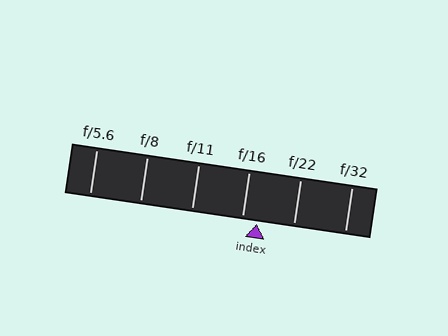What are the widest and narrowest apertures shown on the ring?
The widest aperture shown is f/5.6 and the narrowest is f/32.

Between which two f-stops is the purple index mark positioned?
The index mark is between f/16 and f/22.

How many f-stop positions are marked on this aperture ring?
There are 6 f-stop positions marked.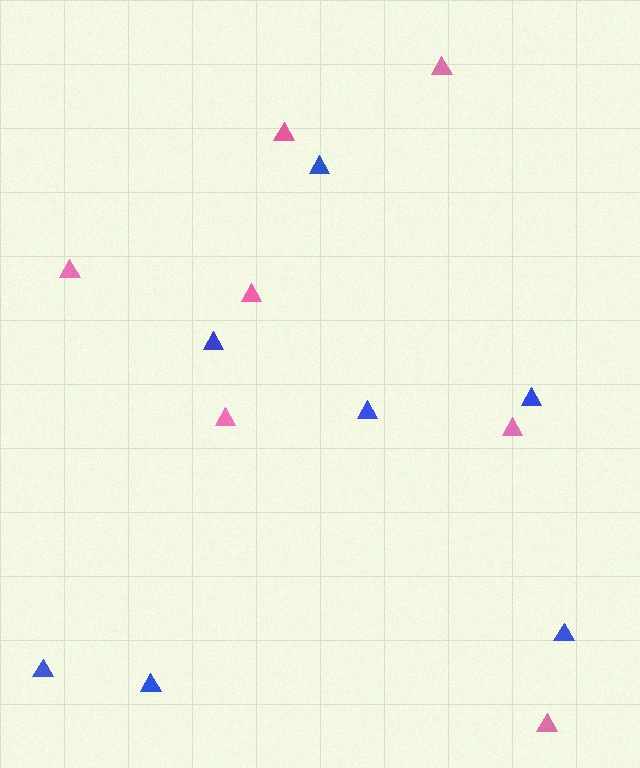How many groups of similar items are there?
There are 2 groups: one group of pink triangles (7) and one group of blue triangles (7).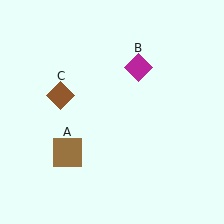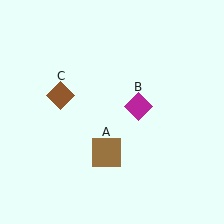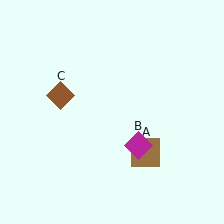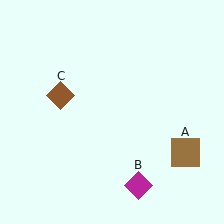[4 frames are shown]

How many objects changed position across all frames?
2 objects changed position: brown square (object A), magenta diamond (object B).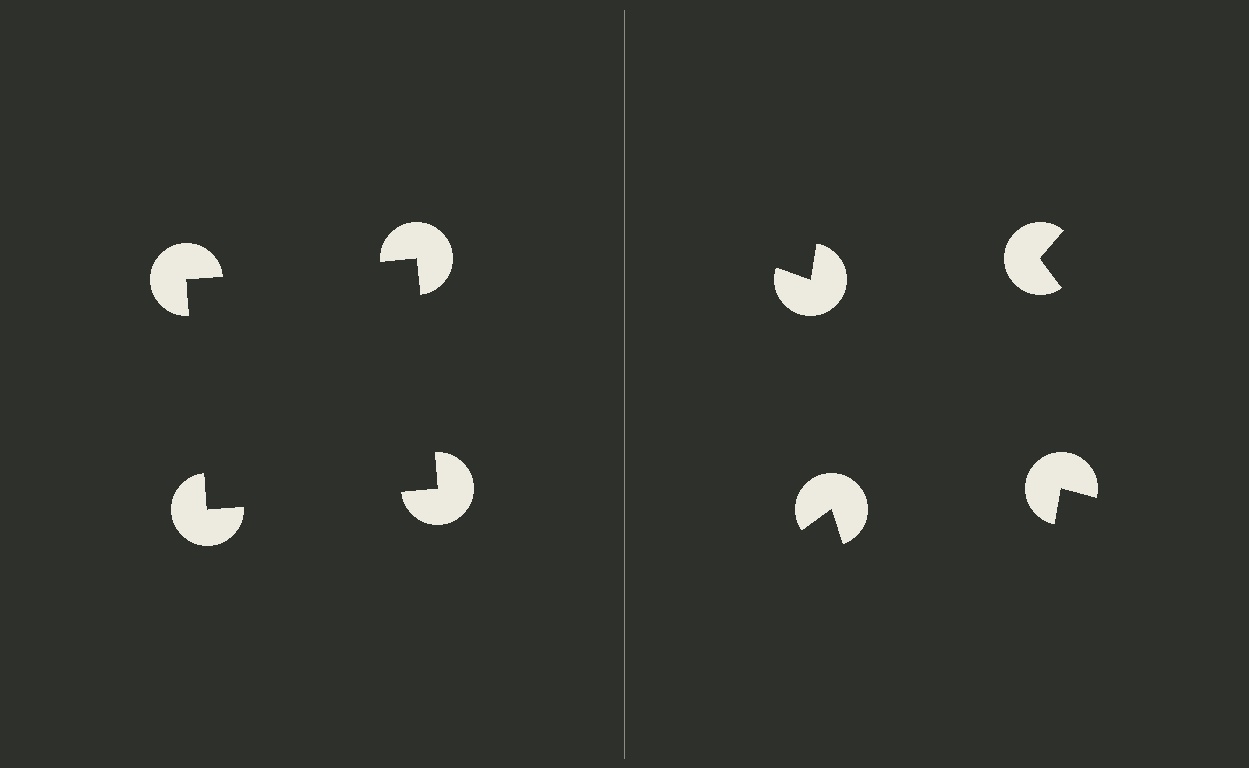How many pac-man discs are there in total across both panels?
8 — 4 on each side.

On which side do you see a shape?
An illusory square appears on the left side. On the right side the wedge cuts are rotated, so no coherent shape forms.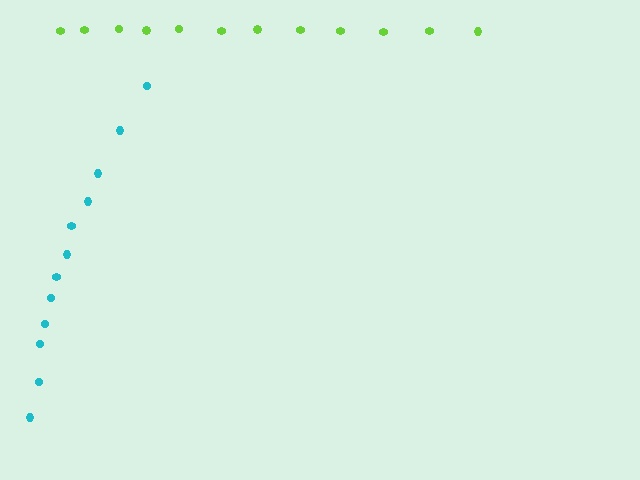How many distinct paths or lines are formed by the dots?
There are 2 distinct paths.